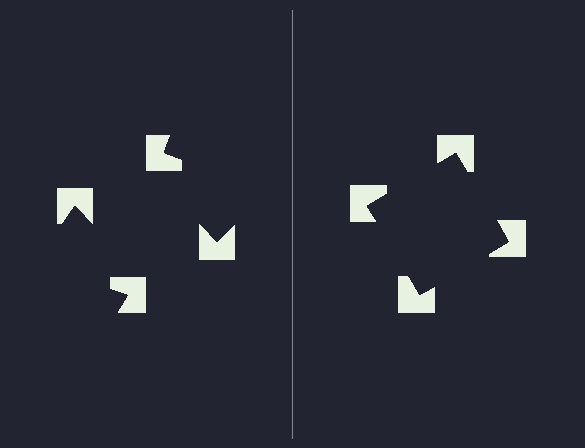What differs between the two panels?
The notched squares are positioned identically on both sides; only the wedge orientations differ. On the right they align to a square; on the left they are misaligned.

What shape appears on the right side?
An illusory square.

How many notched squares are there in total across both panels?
8 — 4 on each side.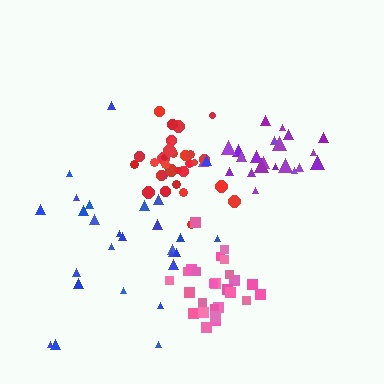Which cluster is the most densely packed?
Red.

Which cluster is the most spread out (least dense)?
Blue.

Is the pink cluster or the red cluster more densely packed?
Red.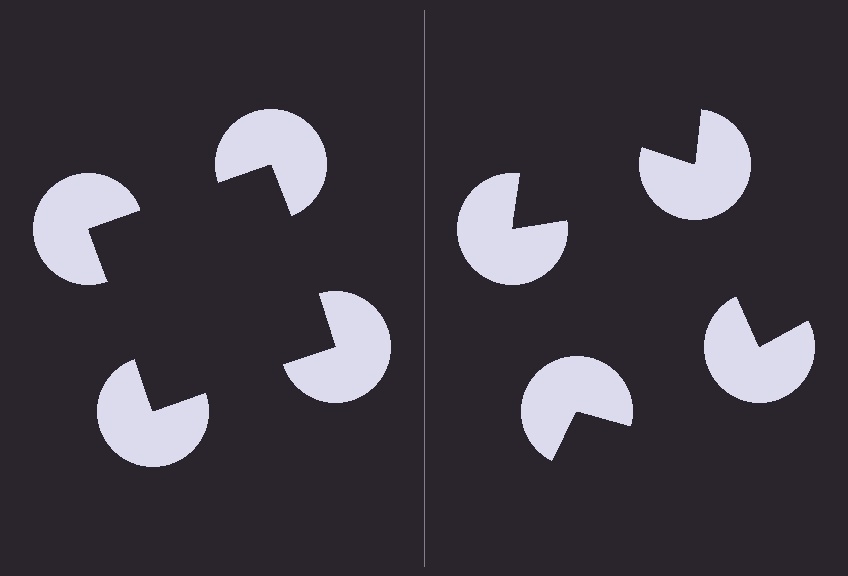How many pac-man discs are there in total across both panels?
8 — 4 on each side.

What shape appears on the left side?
An illusory square.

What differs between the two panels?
The pac-man discs are positioned identically on both sides; only the wedge orientations differ. On the left they align to a square; on the right they are misaligned.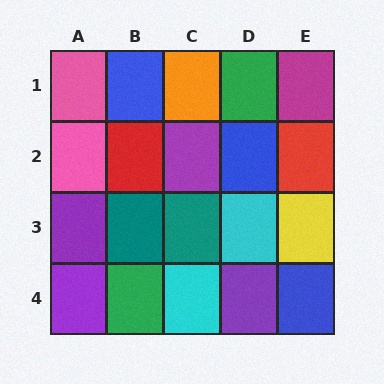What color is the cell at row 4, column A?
Purple.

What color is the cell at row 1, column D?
Green.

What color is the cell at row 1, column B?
Blue.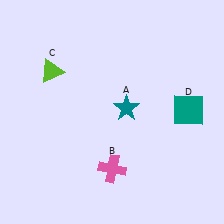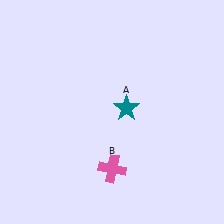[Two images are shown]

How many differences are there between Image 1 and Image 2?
There are 2 differences between the two images.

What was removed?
The teal square (D), the lime triangle (C) were removed in Image 2.